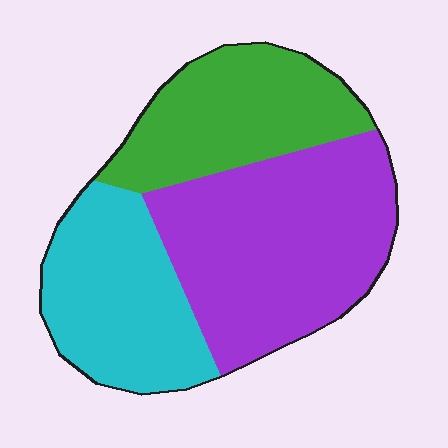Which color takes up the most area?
Purple, at roughly 45%.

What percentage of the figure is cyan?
Cyan covers 29% of the figure.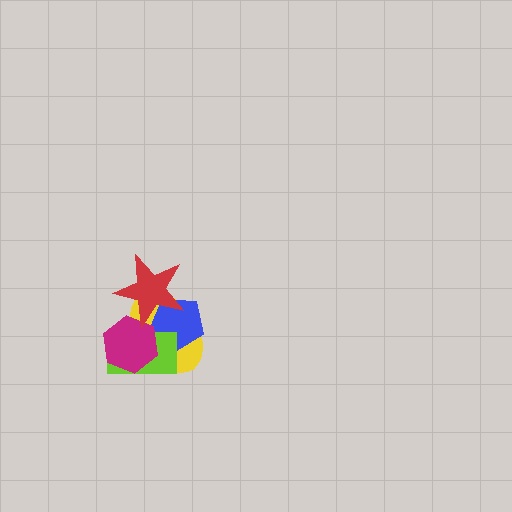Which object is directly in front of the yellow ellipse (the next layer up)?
The blue pentagon is directly in front of the yellow ellipse.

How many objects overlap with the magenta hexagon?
4 objects overlap with the magenta hexagon.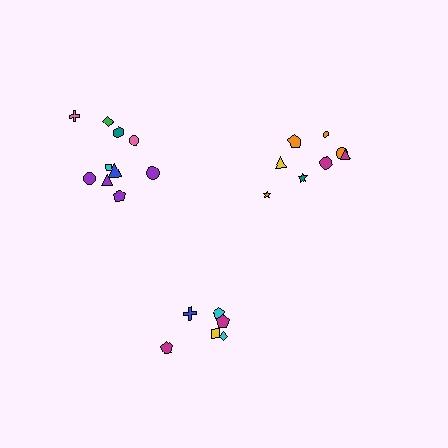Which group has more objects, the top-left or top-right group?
The top-left group.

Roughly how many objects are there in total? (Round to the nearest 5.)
Roughly 25 objects in total.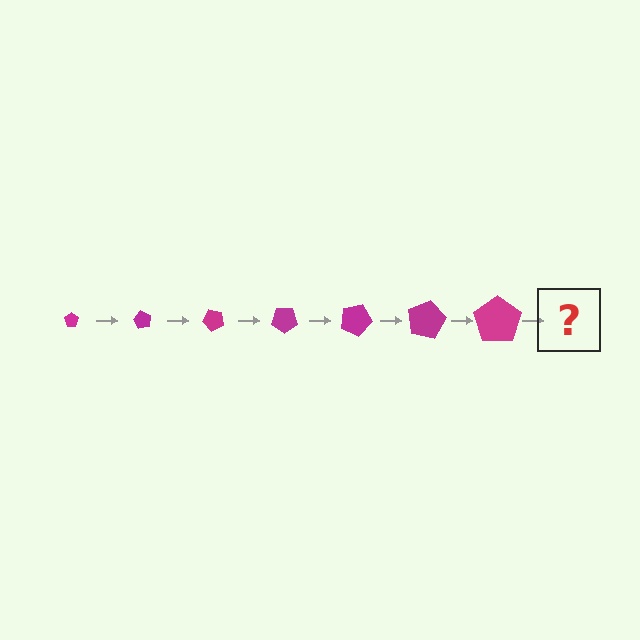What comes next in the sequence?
The next element should be a pentagon, larger than the previous one and rotated 420 degrees from the start.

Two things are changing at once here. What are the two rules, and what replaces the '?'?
The two rules are that the pentagon grows larger each step and it rotates 60 degrees each step. The '?' should be a pentagon, larger than the previous one and rotated 420 degrees from the start.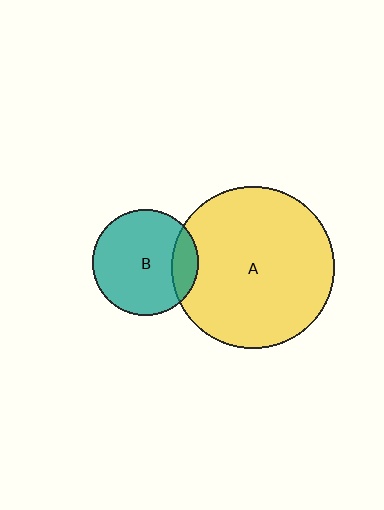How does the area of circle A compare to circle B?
Approximately 2.3 times.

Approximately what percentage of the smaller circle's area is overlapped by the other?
Approximately 15%.